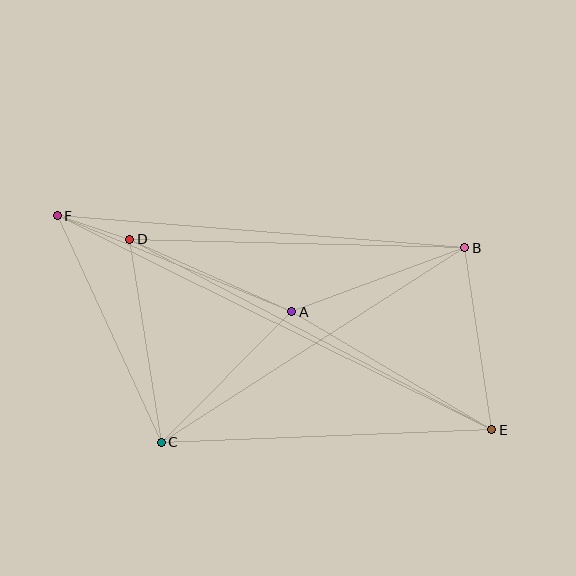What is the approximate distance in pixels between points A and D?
The distance between A and D is approximately 177 pixels.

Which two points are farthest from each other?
Points E and F are farthest from each other.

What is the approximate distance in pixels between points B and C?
The distance between B and C is approximately 361 pixels.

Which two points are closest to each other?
Points D and F are closest to each other.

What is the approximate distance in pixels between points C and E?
The distance between C and E is approximately 331 pixels.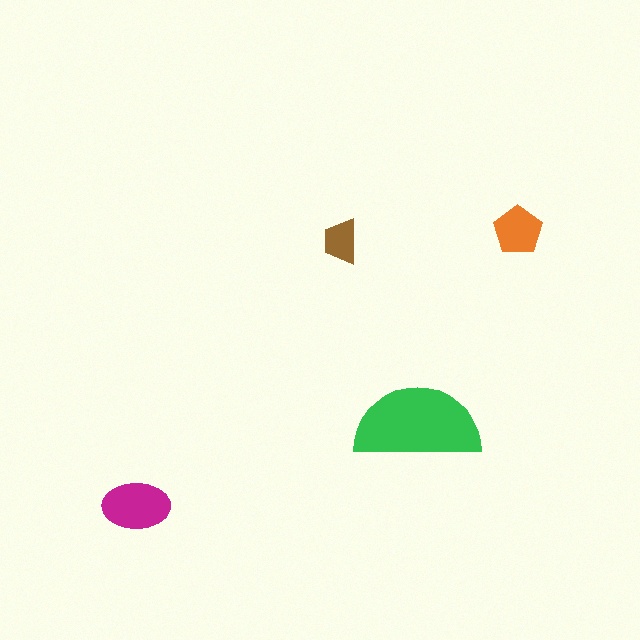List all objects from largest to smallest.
The green semicircle, the magenta ellipse, the orange pentagon, the brown trapezoid.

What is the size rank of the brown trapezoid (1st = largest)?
4th.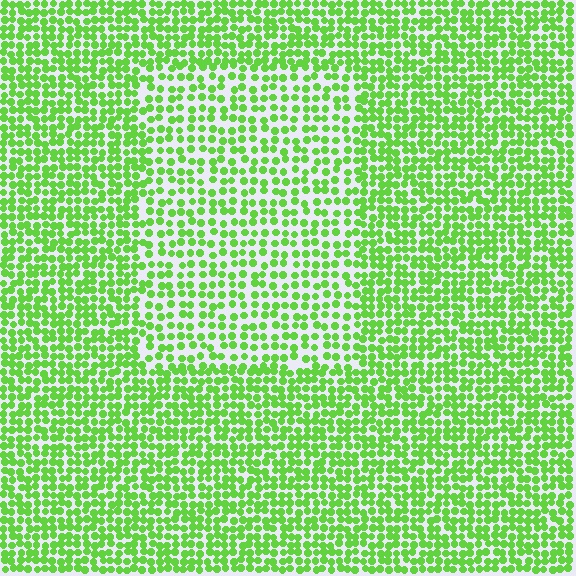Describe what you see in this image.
The image contains small lime elements arranged at two different densities. A rectangle-shaped region is visible where the elements are less densely packed than the surrounding area.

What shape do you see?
I see a rectangle.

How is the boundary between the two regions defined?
The boundary is defined by a change in element density (approximately 1.6x ratio). All elements are the same color, size, and shape.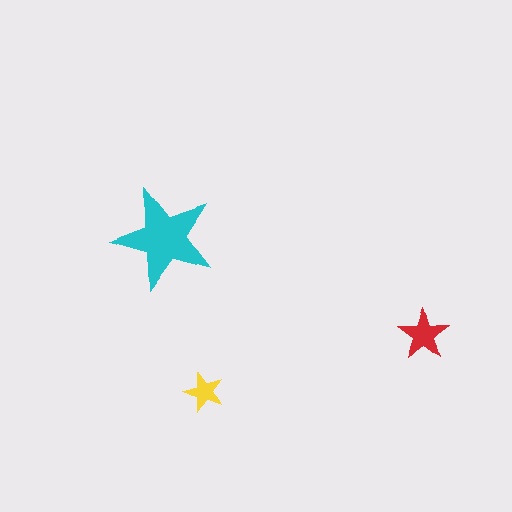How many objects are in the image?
There are 3 objects in the image.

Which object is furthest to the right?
The red star is rightmost.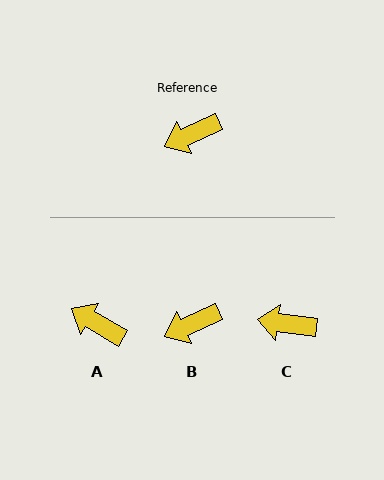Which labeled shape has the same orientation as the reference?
B.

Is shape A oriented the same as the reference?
No, it is off by about 55 degrees.